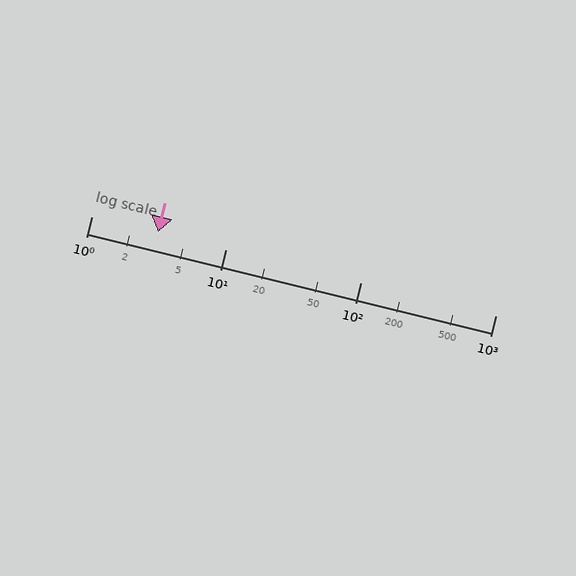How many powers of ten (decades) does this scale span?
The scale spans 3 decades, from 1 to 1000.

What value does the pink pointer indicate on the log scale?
The pointer indicates approximately 3.1.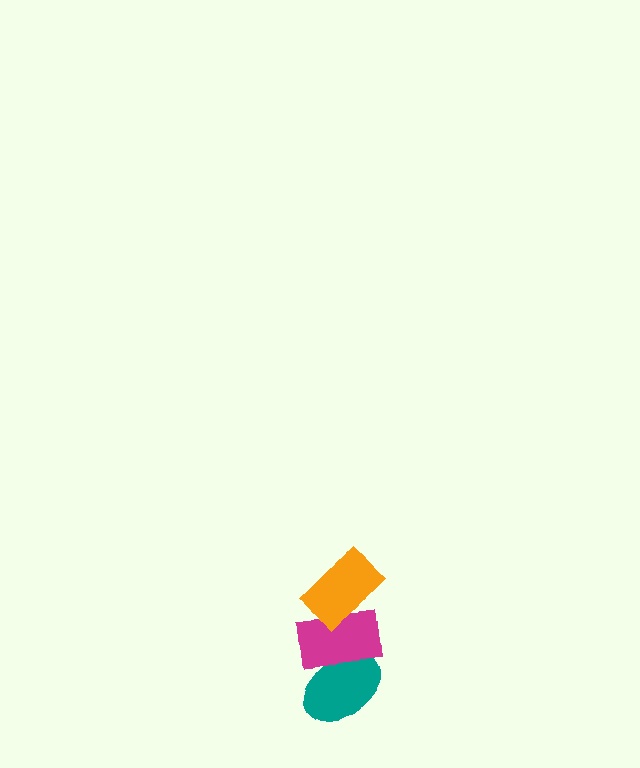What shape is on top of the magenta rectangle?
The orange rectangle is on top of the magenta rectangle.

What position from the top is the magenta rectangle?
The magenta rectangle is 2nd from the top.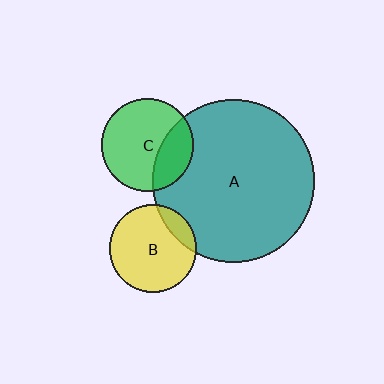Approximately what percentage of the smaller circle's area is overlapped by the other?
Approximately 30%.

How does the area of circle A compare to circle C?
Approximately 3.1 times.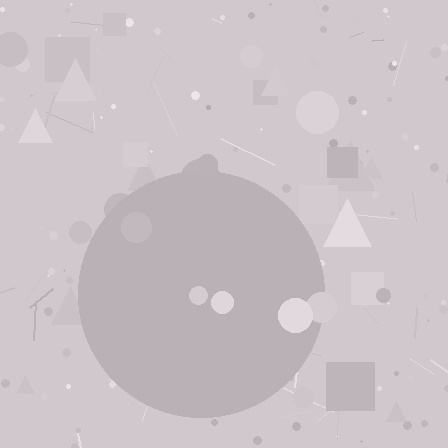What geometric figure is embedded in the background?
A circle is embedded in the background.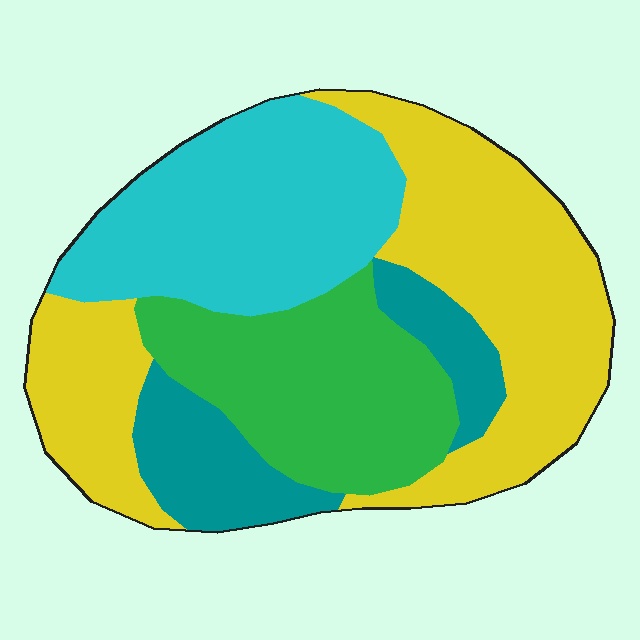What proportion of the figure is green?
Green takes up about one fifth (1/5) of the figure.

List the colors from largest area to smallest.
From largest to smallest: yellow, cyan, green, teal.